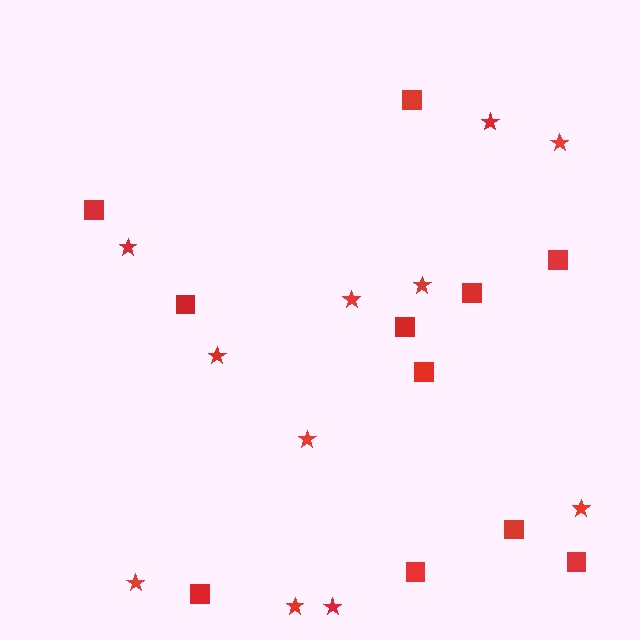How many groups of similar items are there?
There are 2 groups: one group of squares (11) and one group of stars (11).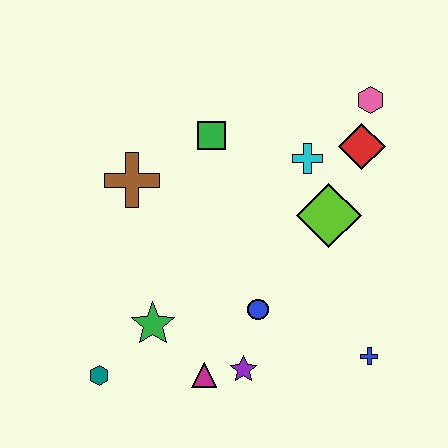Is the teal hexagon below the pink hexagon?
Yes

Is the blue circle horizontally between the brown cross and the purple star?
No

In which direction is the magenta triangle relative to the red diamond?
The magenta triangle is below the red diamond.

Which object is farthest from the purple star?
The pink hexagon is farthest from the purple star.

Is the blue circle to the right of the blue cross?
No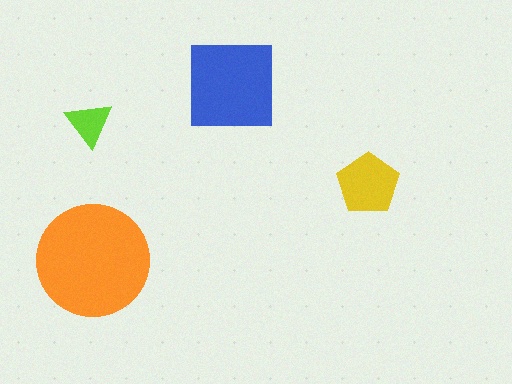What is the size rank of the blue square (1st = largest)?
2nd.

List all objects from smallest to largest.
The lime triangle, the yellow pentagon, the blue square, the orange circle.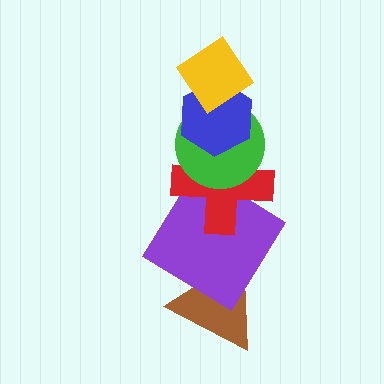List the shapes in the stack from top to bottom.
From top to bottom: the yellow diamond, the blue hexagon, the green circle, the red cross, the purple diamond, the brown triangle.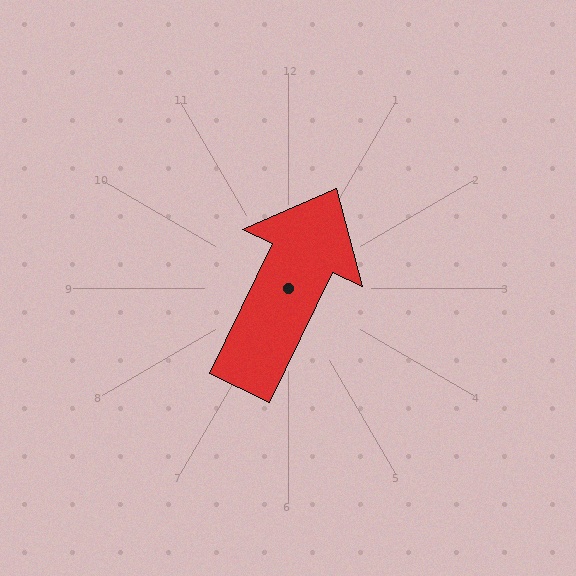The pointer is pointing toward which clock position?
Roughly 1 o'clock.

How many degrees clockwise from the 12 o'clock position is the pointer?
Approximately 26 degrees.